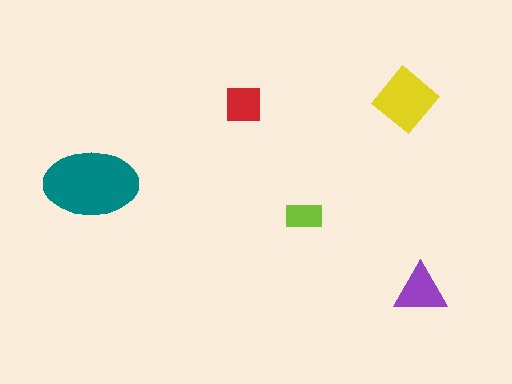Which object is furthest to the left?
The teal ellipse is leftmost.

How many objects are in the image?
There are 5 objects in the image.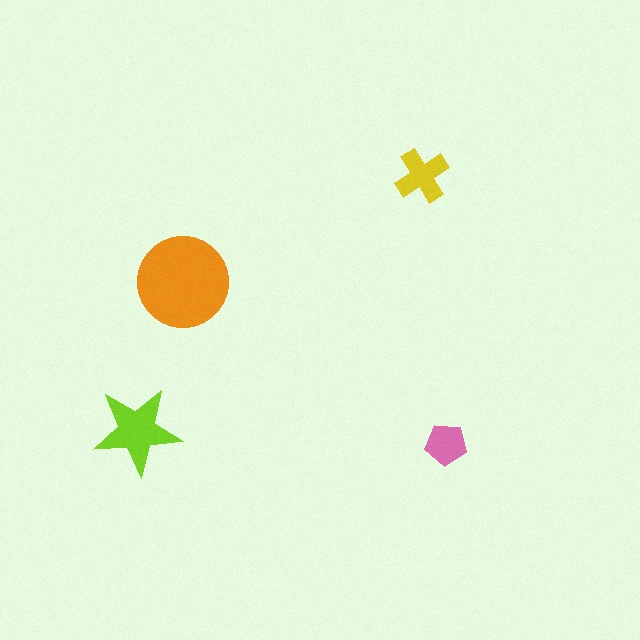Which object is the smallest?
The pink pentagon.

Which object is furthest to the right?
The pink pentagon is rightmost.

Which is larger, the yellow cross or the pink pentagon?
The yellow cross.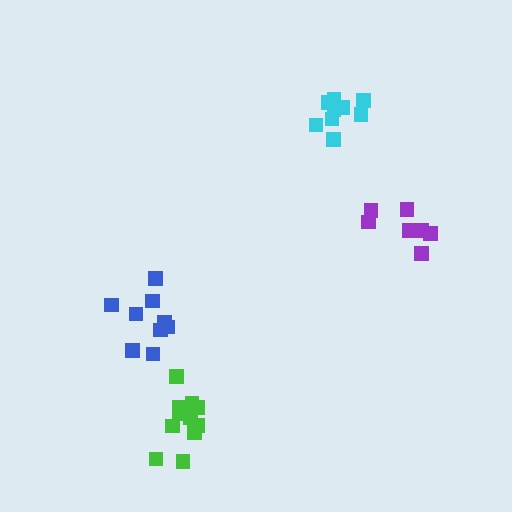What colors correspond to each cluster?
The clusters are colored: blue, purple, cyan, green.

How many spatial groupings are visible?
There are 4 spatial groupings.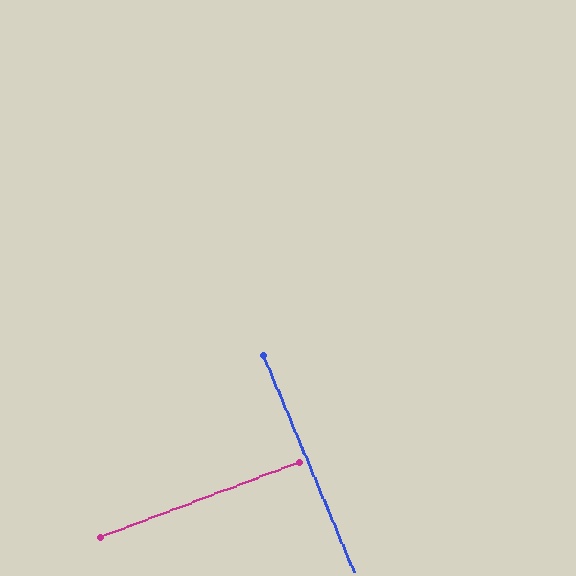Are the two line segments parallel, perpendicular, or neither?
Perpendicular — they meet at approximately 88°.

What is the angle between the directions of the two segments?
Approximately 88 degrees.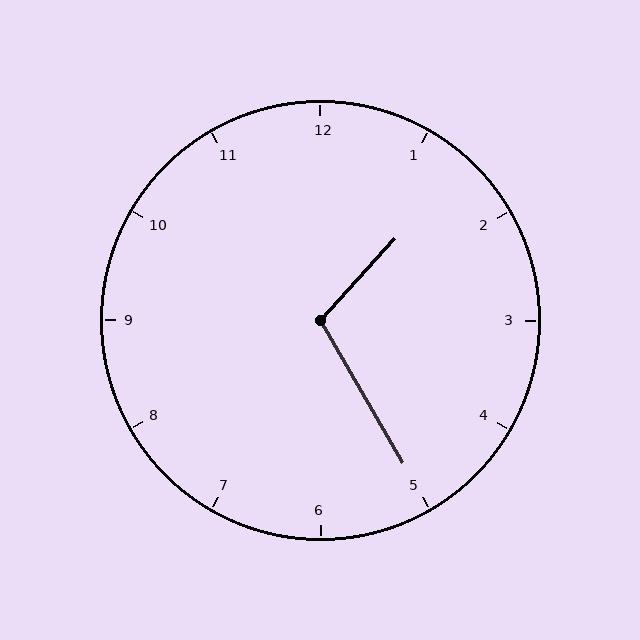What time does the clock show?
1:25.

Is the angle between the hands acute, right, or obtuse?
It is obtuse.